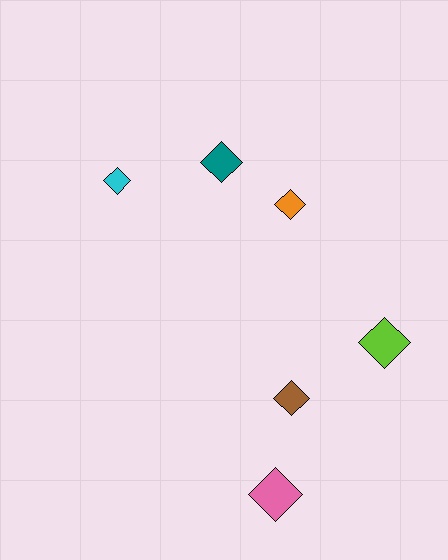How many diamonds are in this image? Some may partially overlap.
There are 6 diamonds.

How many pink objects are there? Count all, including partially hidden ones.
There is 1 pink object.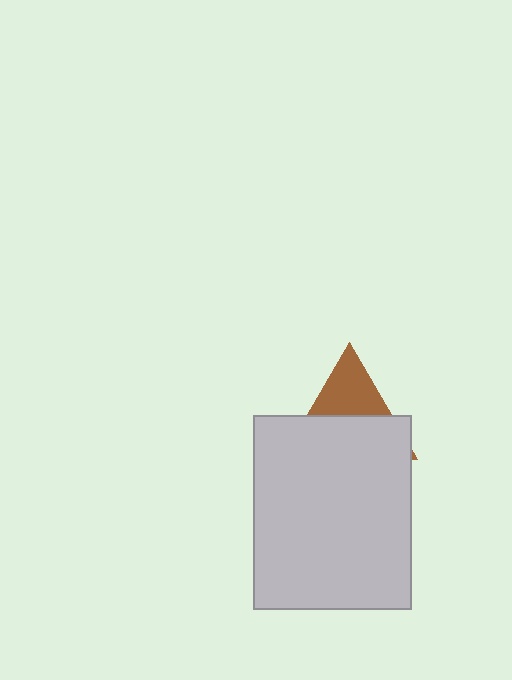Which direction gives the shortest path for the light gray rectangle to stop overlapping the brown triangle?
Moving down gives the shortest separation.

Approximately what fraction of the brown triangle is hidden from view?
Roughly 60% of the brown triangle is hidden behind the light gray rectangle.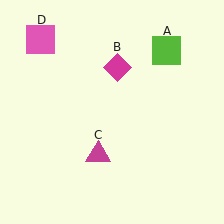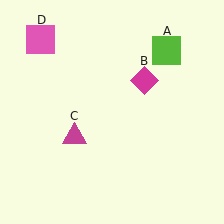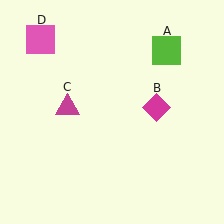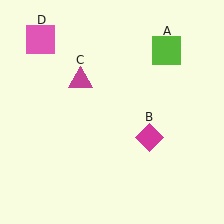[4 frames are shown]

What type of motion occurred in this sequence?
The magenta diamond (object B), magenta triangle (object C) rotated clockwise around the center of the scene.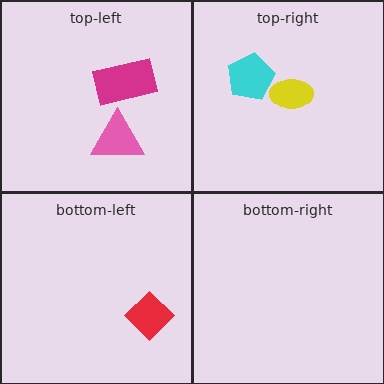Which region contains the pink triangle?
The top-left region.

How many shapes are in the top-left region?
2.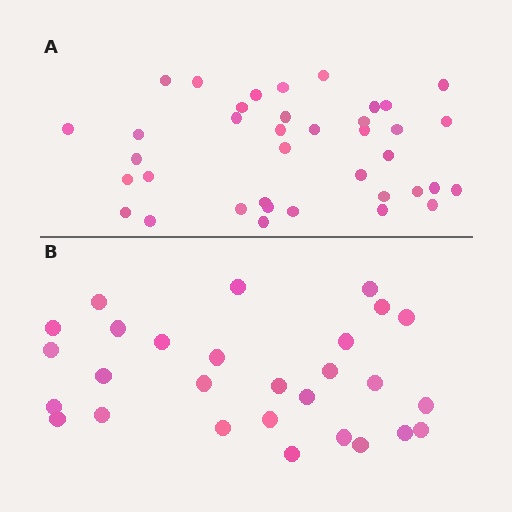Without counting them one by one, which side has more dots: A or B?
Region A (the top region) has more dots.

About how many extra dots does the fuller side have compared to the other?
Region A has roughly 10 or so more dots than region B.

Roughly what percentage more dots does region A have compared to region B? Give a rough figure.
About 35% more.